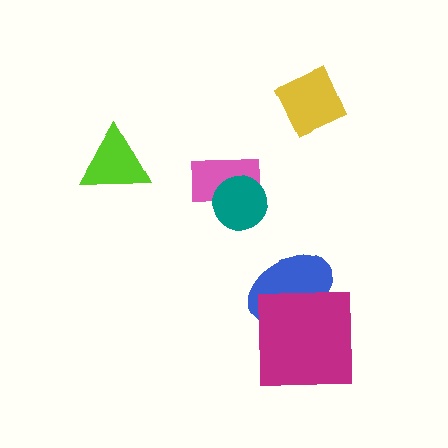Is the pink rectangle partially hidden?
Yes, it is partially covered by another shape.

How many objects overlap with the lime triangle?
0 objects overlap with the lime triangle.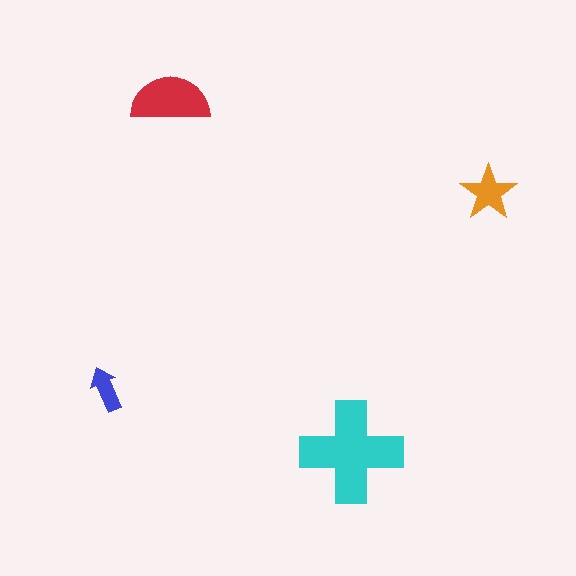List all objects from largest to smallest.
The cyan cross, the red semicircle, the orange star, the blue arrow.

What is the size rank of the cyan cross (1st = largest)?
1st.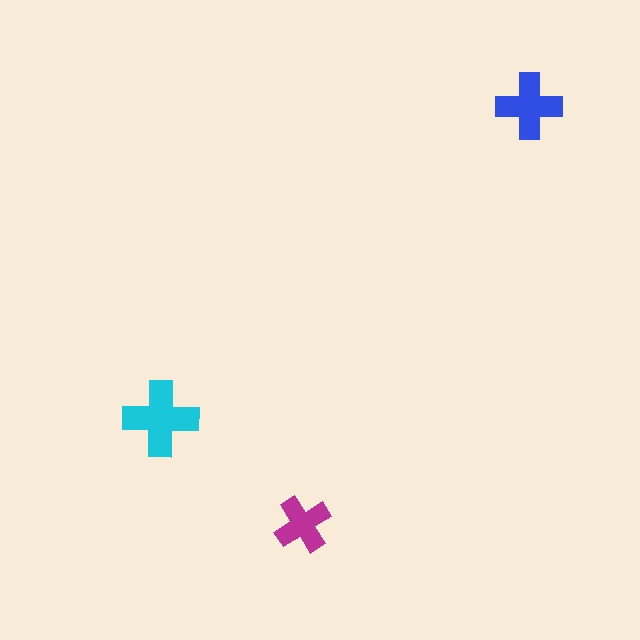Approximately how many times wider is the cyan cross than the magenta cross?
About 1.5 times wider.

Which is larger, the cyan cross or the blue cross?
The cyan one.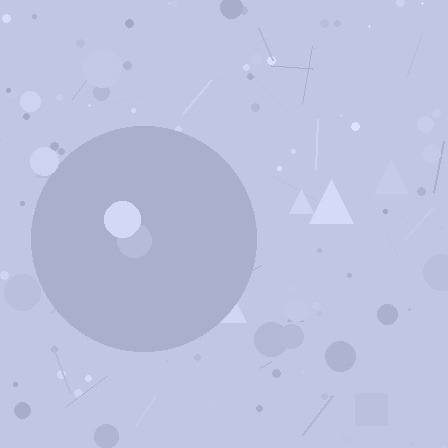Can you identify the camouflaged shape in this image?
The camouflaged shape is a circle.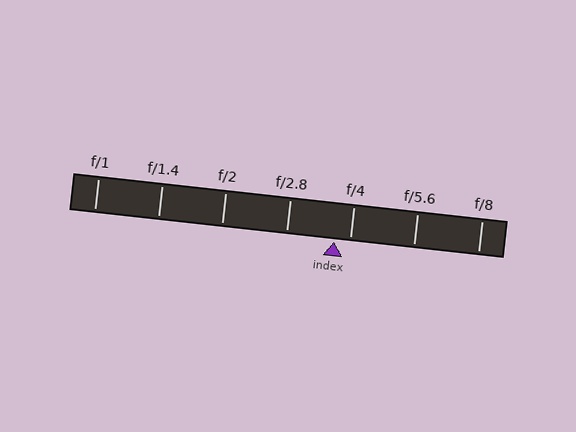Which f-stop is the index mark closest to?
The index mark is closest to f/4.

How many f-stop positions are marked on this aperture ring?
There are 7 f-stop positions marked.